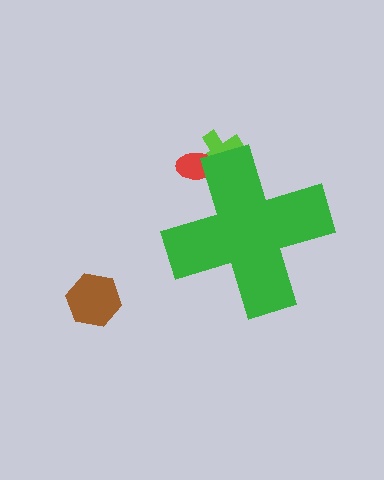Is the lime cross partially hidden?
Yes, the lime cross is partially hidden behind the green cross.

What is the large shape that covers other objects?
A green cross.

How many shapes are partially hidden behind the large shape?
2 shapes are partially hidden.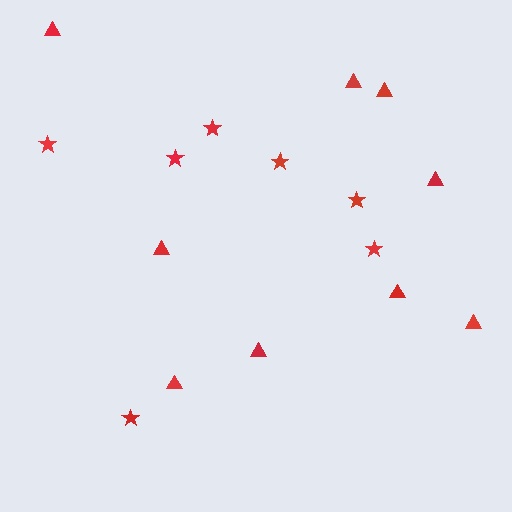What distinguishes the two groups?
There are 2 groups: one group of triangles (9) and one group of stars (7).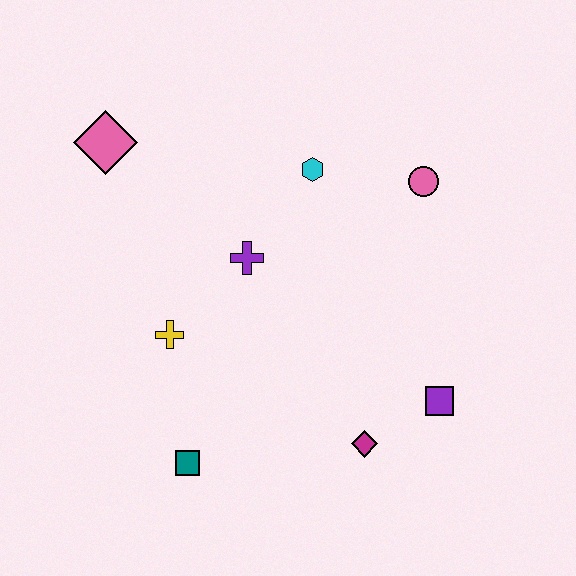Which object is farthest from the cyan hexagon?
The teal square is farthest from the cyan hexagon.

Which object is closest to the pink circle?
The cyan hexagon is closest to the pink circle.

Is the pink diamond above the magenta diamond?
Yes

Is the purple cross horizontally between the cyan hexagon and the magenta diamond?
No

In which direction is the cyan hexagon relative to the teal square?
The cyan hexagon is above the teal square.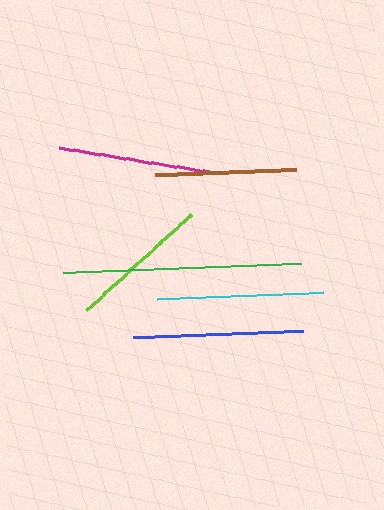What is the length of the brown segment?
The brown segment is approximately 141 pixels long.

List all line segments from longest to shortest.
From longest to shortest: green, blue, cyan, magenta, lime, brown.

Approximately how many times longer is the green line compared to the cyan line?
The green line is approximately 1.4 times the length of the cyan line.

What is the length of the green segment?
The green segment is approximately 239 pixels long.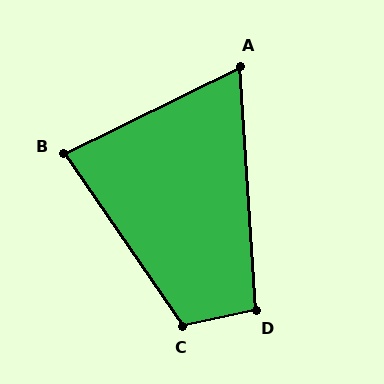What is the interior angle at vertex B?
Approximately 81 degrees (acute).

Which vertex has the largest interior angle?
C, at approximately 112 degrees.